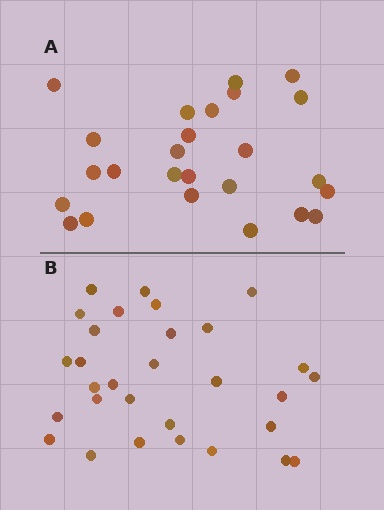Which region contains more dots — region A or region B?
Region B (the bottom region) has more dots.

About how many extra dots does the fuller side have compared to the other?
Region B has about 5 more dots than region A.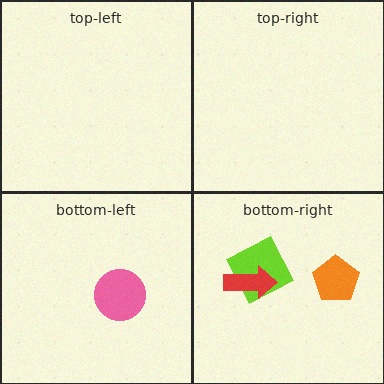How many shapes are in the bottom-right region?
3.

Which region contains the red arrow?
The bottom-right region.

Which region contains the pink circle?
The bottom-left region.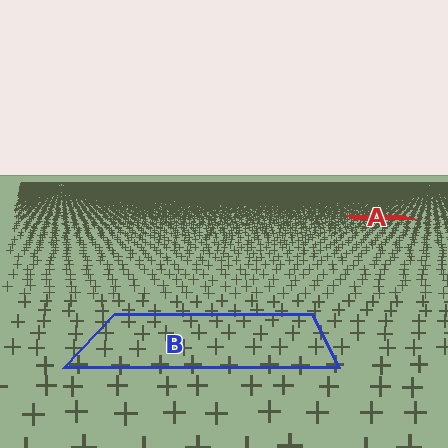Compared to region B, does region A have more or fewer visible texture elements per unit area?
Region A has more texture elements per unit area — they are packed more densely because it is farther away.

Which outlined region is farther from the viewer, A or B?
Region A is farther from the viewer — the texture elements inside it appear smaller and more densely packed.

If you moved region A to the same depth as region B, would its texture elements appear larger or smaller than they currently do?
They would appear larger. At a closer depth, the same texture elements are projected at a bigger on-screen size.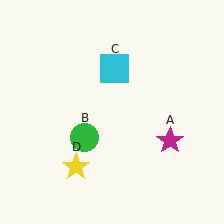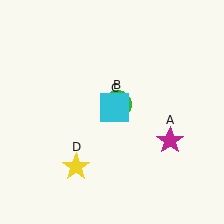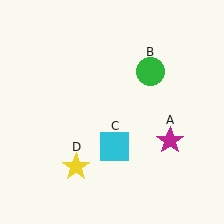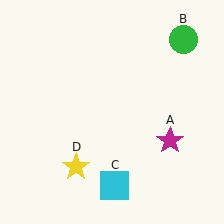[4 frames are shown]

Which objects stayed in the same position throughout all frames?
Magenta star (object A) and yellow star (object D) remained stationary.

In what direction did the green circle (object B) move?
The green circle (object B) moved up and to the right.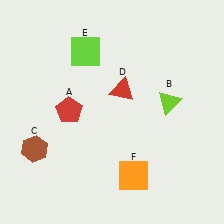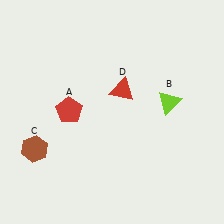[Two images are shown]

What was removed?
The lime square (E), the orange square (F) were removed in Image 2.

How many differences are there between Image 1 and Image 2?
There are 2 differences between the two images.